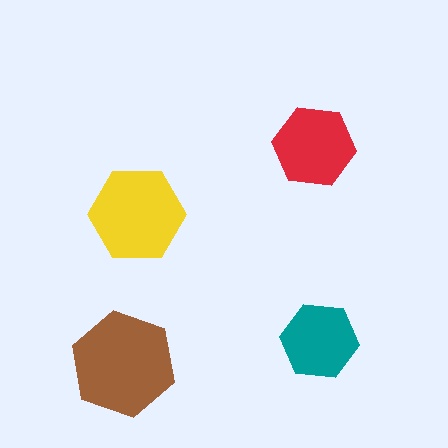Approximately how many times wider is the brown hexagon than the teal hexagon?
About 1.5 times wider.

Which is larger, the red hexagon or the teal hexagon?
The red one.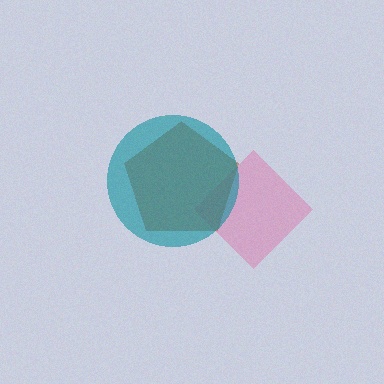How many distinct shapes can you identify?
There are 3 distinct shapes: a pink diamond, a brown pentagon, a teal circle.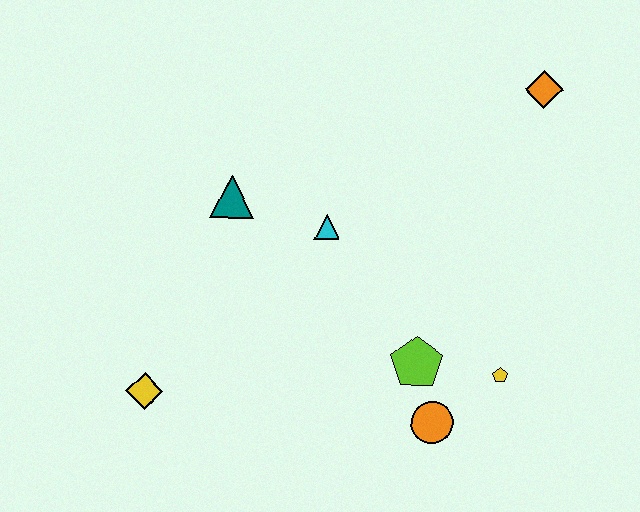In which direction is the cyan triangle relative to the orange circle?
The cyan triangle is above the orange circle.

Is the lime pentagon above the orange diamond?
No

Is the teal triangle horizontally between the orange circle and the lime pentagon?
No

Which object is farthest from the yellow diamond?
The orange diamond is farthest from the yellow diamond.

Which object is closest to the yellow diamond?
The teal triangle is closest to the yellow diamond.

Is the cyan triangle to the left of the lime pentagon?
Yes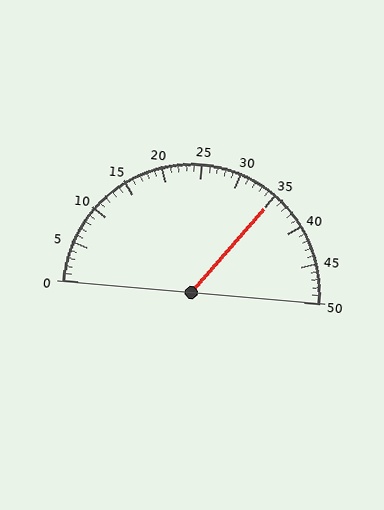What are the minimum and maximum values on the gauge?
The gauge ranges from 0 to 50.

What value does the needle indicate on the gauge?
The needle indicates approximately 35.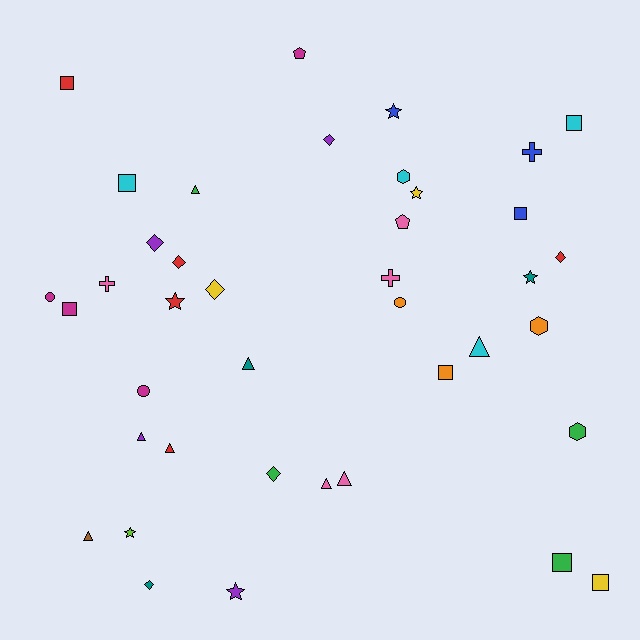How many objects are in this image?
There are 40 objects.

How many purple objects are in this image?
There are 4 purple objects.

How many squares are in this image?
There are 8 squares.